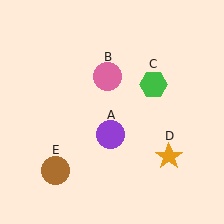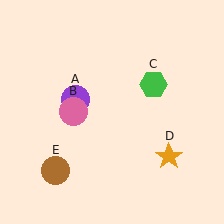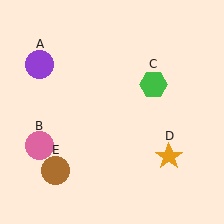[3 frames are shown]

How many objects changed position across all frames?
2 objects changed position: purple circle (object A), pink circle (object B).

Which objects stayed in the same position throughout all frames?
Green hexagon (object C) and orange star (object D) and brown circle (object E) remained stationary.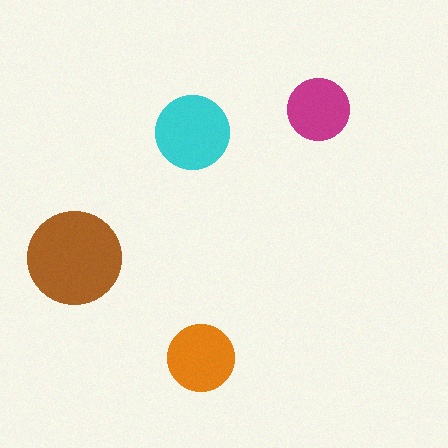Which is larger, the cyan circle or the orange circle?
The cyan one.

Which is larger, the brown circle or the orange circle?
The brown one.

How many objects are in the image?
There are 4 objects in the image.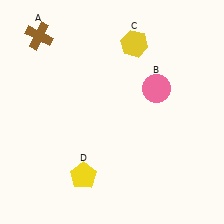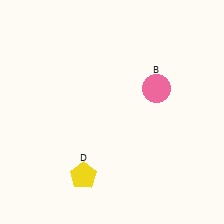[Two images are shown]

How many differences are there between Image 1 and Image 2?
There are 2 differences between the two images.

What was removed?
The yellow hexagon (C), the brown cross (A) were removed in Image 2.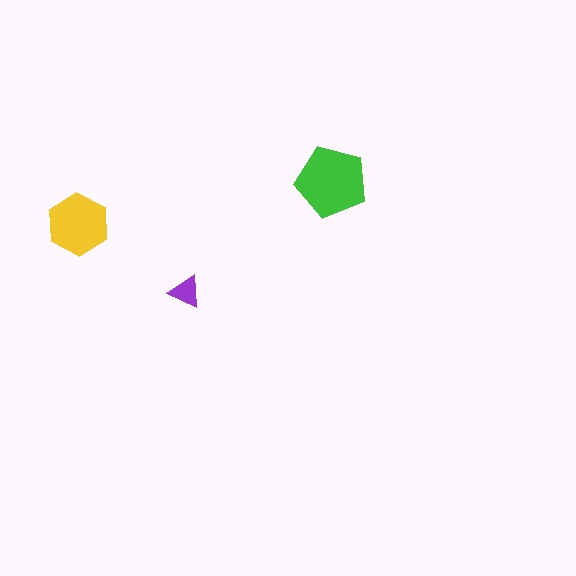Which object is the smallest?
The purple triangle.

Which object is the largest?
The green pentagon.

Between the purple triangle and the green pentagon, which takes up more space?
The green pentagon.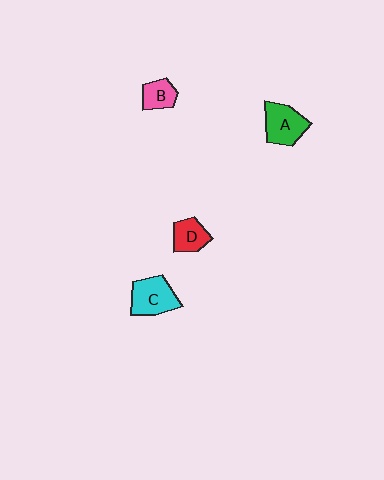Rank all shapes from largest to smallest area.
From largest to smallest: C (cyan), A (green), D (red), B (pink).